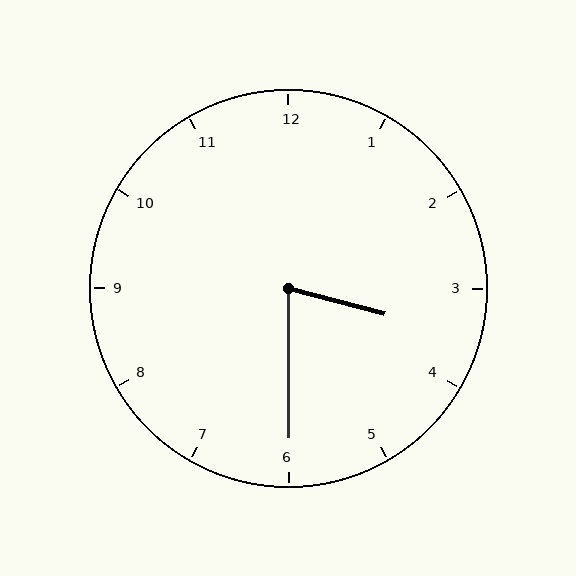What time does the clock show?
3:30.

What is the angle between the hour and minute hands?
Approximately 75 degrees.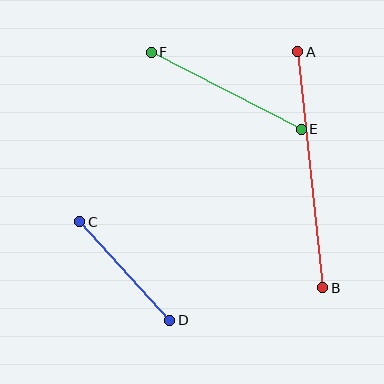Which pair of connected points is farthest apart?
Points A and B are farthest apart.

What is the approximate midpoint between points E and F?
The midpoint is at approximately (226, 91) pixels.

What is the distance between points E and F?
The distance is approximately 169 pixels.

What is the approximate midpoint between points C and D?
The midpoint is at approximately (125, 271) pixels.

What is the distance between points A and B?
The distance is approximately 238 pixels.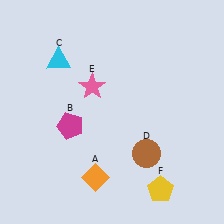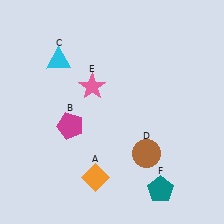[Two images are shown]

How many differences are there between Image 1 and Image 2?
There is 1 difference between the two images.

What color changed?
The pentagon (F) changed from yellow in Image 1 to teal in Image 2.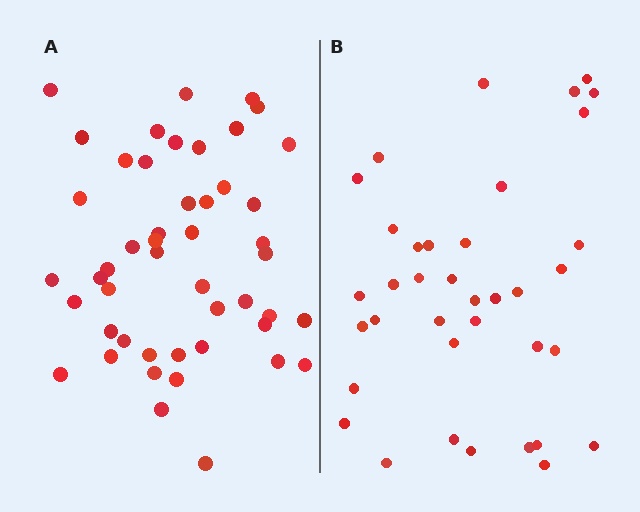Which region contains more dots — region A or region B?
Region A (the left region) has more dots.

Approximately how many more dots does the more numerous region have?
Region A has roughly 12 or so more dots than region B.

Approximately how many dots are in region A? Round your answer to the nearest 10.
About 50 dots. (The exact count is 48, which rounds to 50.)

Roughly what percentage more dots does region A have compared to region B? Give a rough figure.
About 30% more.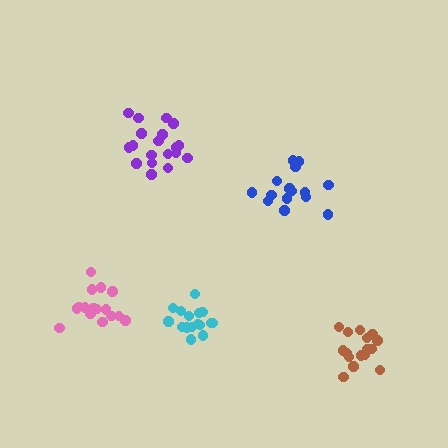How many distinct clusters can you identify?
There are 5 distinct clusters.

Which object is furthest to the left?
The pink cluster is leftmost.